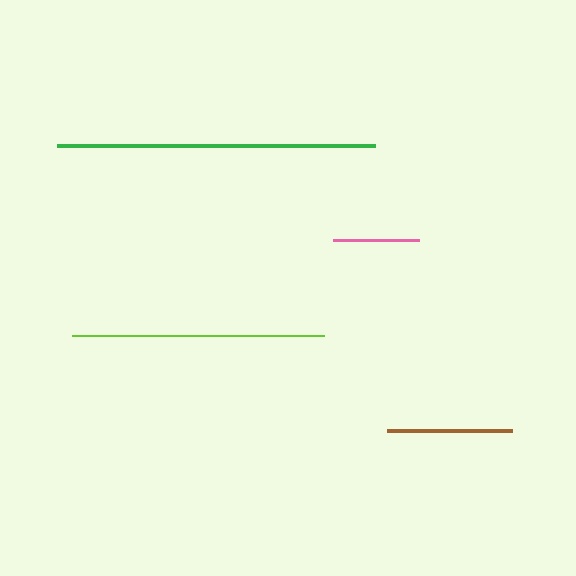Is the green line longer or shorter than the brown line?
The green line is longer than the brown line.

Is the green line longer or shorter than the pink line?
The green line is longer than the pink line.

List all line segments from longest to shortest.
From longest to shortest: green, lime, brown, pink.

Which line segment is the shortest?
The pink line is the shortest at approximately 86 pixels.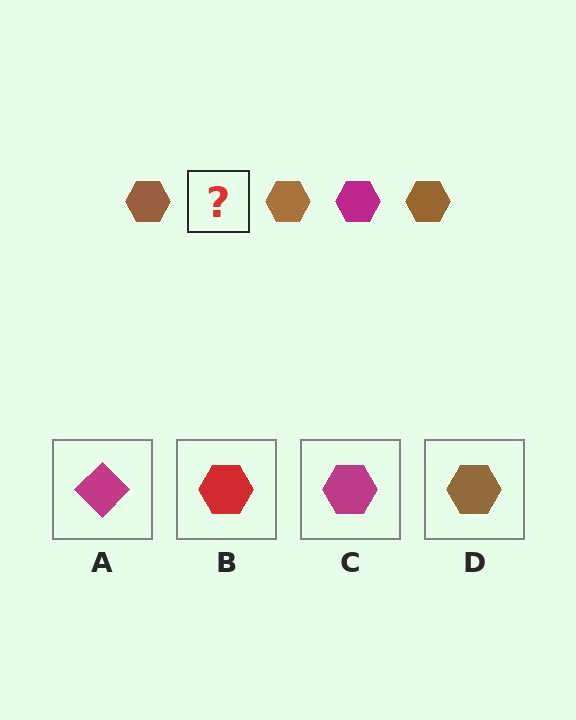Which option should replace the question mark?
Option C.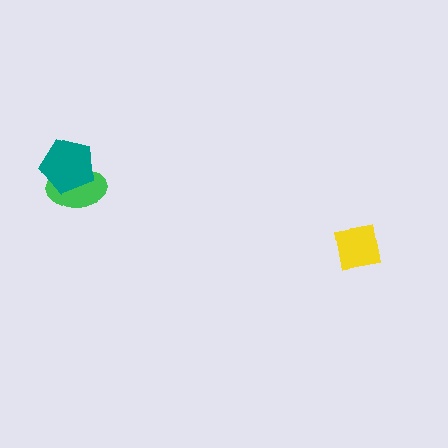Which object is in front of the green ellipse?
The teal pentagon is in front of the green ellipse.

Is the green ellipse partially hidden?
Yes, it is partially covered by another shape.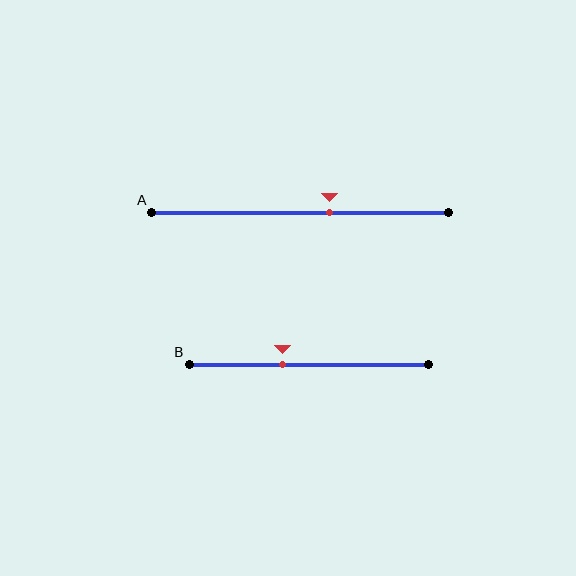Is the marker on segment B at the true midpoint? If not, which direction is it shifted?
No, the marker on segment B is shifted to the left by about 11% of the segment length.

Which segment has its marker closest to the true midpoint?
Segment A has its marker closest to the true midpoint.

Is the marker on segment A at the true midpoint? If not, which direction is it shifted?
No, the marker on segment A is shifted to the right by about 10% of the segment length.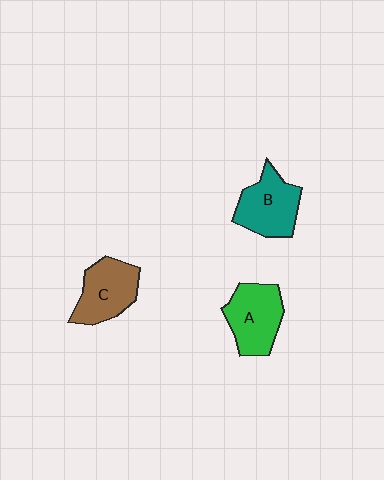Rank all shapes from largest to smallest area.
From largest to smallest: A (green), B (teal), C (brown).